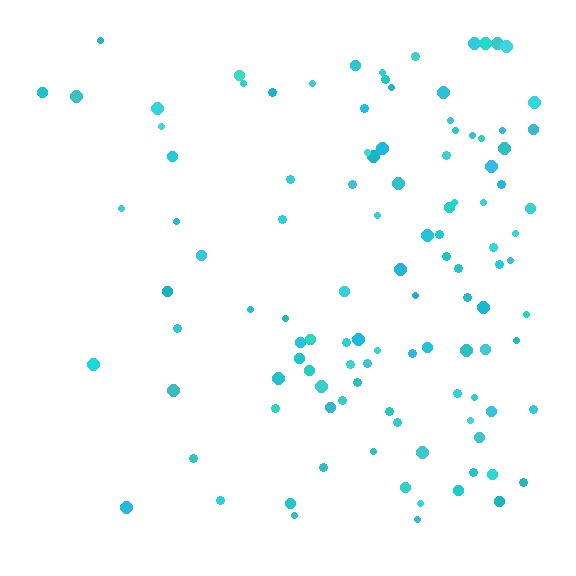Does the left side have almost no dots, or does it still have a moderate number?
Still a moderate number, just noticeably fewer than the right.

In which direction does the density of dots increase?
From left to right, with the right side densest.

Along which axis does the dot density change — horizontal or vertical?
Horizontal.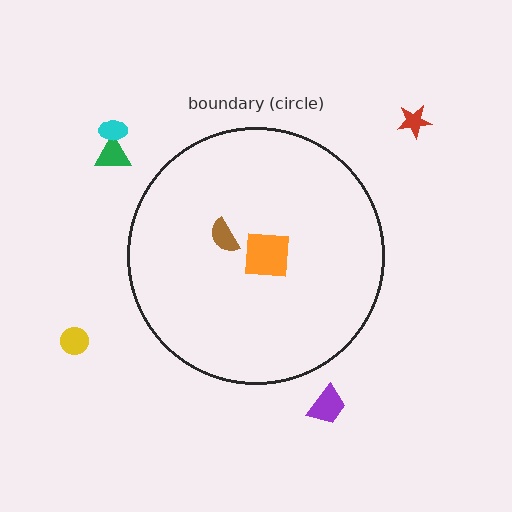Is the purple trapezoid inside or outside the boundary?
Outside.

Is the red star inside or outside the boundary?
Outside.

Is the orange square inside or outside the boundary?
Inside.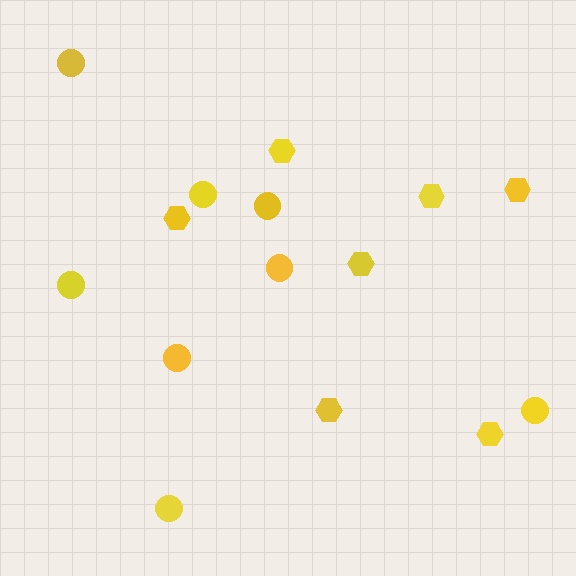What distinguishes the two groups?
There are 2 groups: one group of circles (8) and one group of hexagons (7).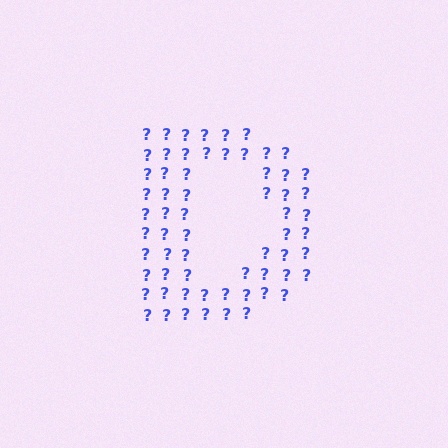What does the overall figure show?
The overall figure shows the letter D.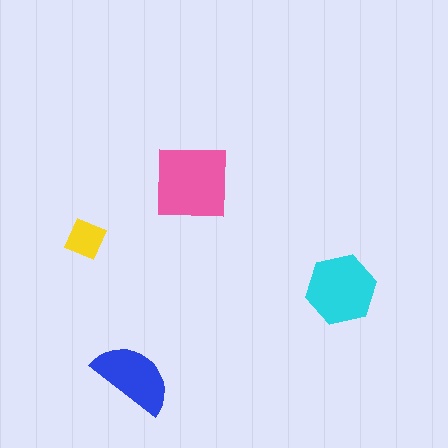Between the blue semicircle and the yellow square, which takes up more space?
The blue semicircle.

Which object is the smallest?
The yellow square.